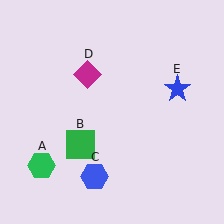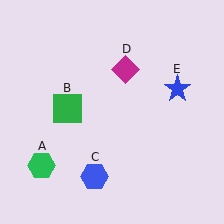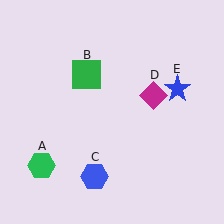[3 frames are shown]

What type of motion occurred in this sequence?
The green square (object B), magenta diamond (object D) rotated clockwise around the center of the scene.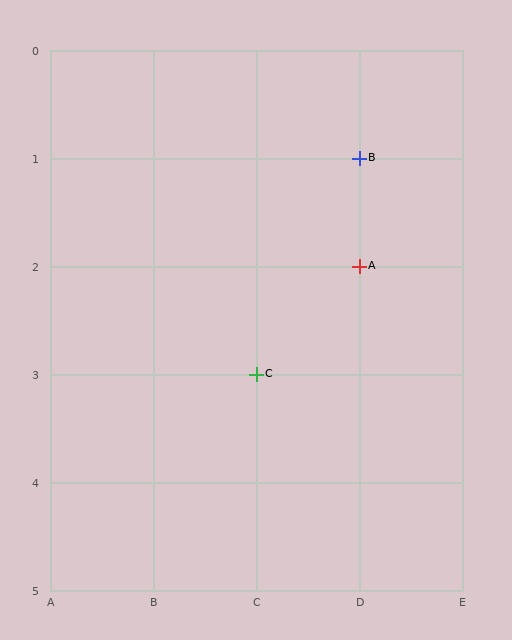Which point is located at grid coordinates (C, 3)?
Point C is at (C, 3).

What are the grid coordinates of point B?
Point B is at grid coordinates (D, 1).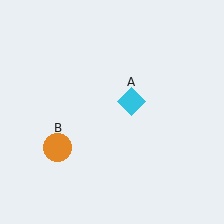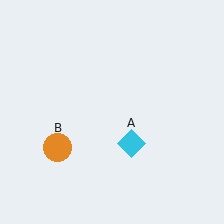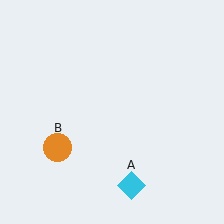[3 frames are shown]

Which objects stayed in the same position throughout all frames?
Orange circle (object B) remained stationary.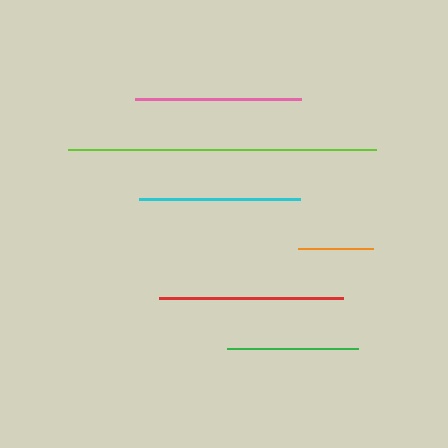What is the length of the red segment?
The red segment is approximately 184 pixels long.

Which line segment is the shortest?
The orange line is the shortest at approximately 75 pixels.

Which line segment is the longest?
The lime line is the longest at approximately 308 pixels.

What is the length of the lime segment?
The lime segment is approximately 308 pixels long.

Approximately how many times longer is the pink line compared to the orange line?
The pink line is approximately 2.2 times the length of the orange line.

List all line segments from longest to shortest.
From longest to shortest: lime, red, pink, cyan, green, orange.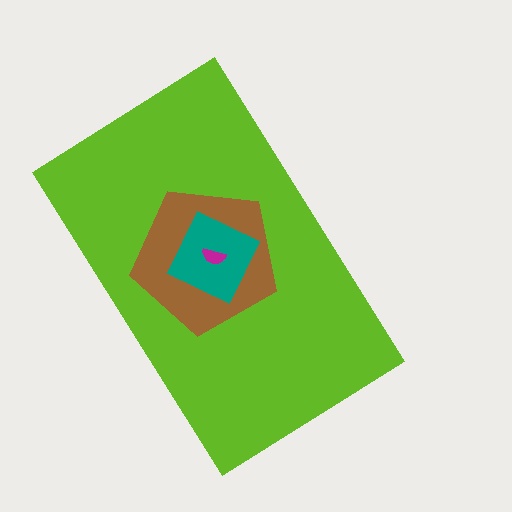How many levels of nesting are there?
4.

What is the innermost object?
The magenta semicircle.